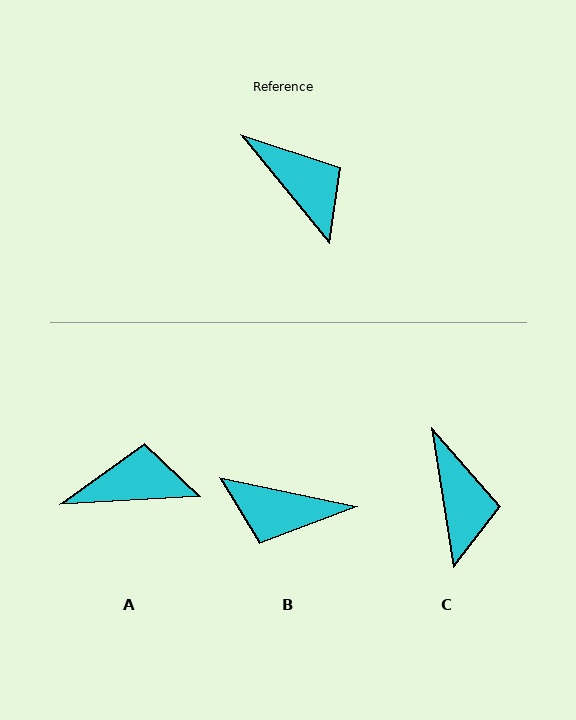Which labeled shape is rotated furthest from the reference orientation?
B, about 141 degrees away.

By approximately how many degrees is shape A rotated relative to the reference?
Approximately 54 degrees counter-clockwise.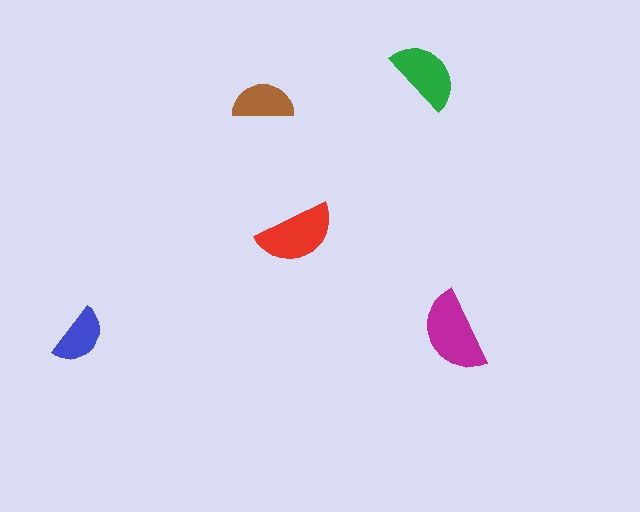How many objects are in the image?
There are 5 objects in the image.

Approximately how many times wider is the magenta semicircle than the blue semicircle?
About 1.5 times wider.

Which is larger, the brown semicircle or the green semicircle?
The green one.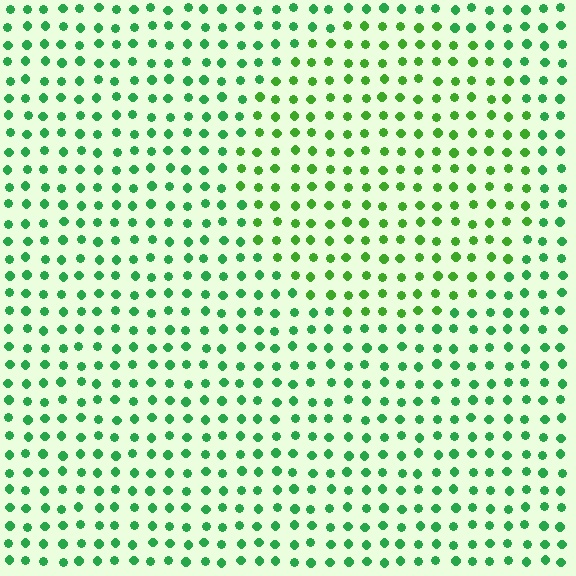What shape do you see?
I see a circle.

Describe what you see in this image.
The image is filled with small green elements in a uniform arrangement. A circle-shaped region is visible where the elements are tinted to a slightly different hue, forming a subtle color boundary.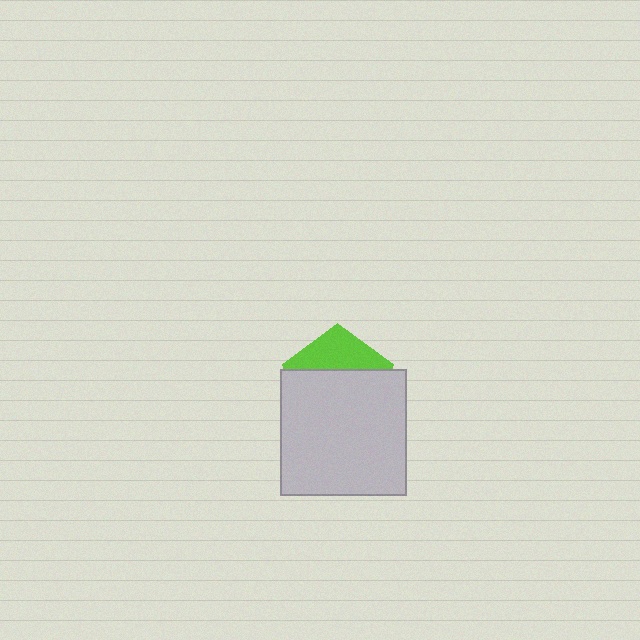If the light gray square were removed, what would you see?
You would see the complete lime pentagon.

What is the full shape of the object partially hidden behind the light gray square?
The partially hidden object is a lime pentagon.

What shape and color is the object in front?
The object in front is a light gray square.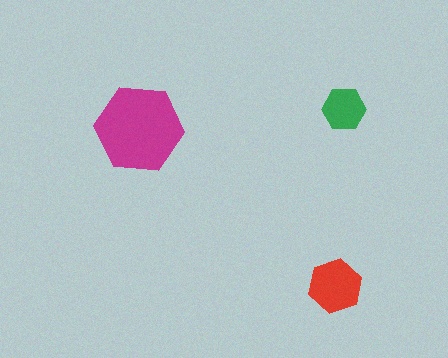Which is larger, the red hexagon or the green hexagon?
The red one.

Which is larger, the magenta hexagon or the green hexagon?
The magenta one.